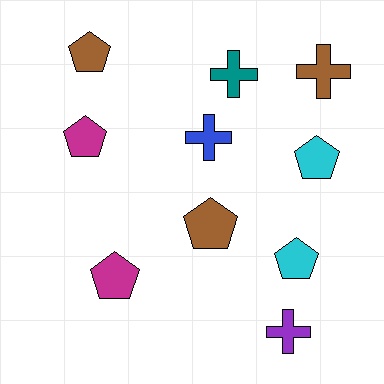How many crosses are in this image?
There are 4 crosses.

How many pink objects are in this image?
There are no pink objects.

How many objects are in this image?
There are 10 objects.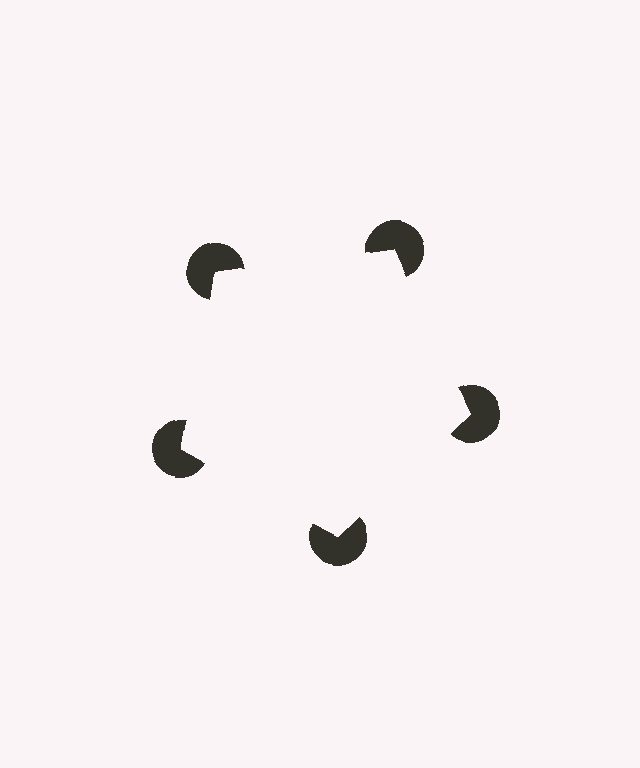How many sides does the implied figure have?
5 sides.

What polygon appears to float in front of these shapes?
An illusory pentagon — its edges are inferred from the aligned wedge cuts in the pac-man discs, not physically drawn.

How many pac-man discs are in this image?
There are 5 — one at each vertex of the illusory pentagon.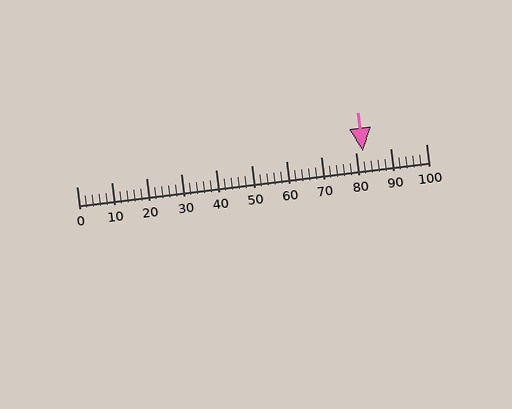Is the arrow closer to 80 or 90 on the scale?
The arrow is closer to 80.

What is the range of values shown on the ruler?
The ruler shows values from 0 to 100.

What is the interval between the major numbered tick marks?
The major tick marks are spaced 10 units apart.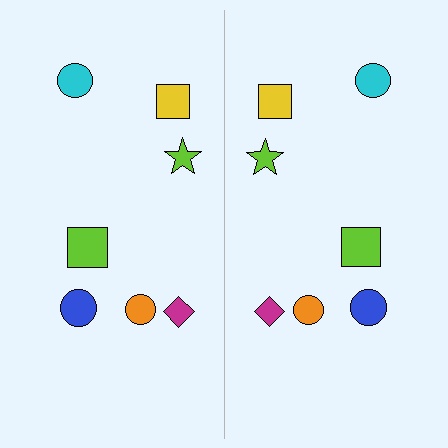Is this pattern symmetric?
Yes, this pattern has bilateral (reflection) symmetry.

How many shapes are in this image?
There are 14 shapes in this image.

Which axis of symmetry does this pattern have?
The pattern has a vertical axis of symmetry running through the center of the image.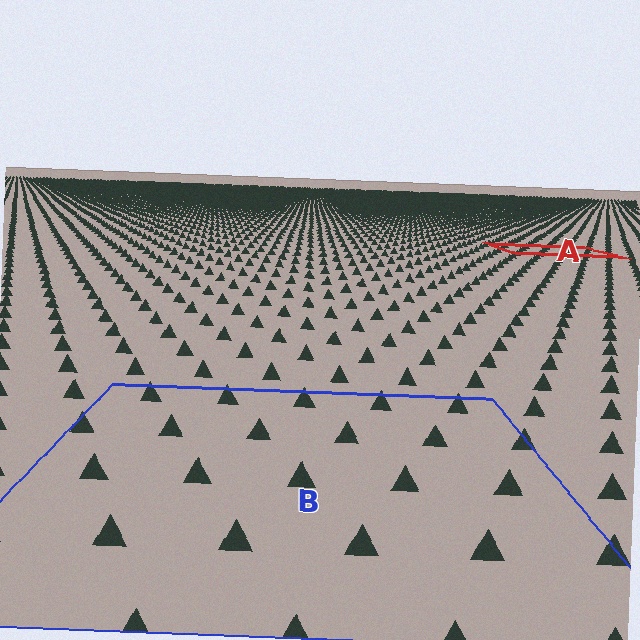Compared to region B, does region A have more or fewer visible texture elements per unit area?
Region A has more texture elements per unit area — they are packed more densely because it is farther away.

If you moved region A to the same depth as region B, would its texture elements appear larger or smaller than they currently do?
They would appear larger. At a closer depth, the same texture elements are projected at a bigger on-screen size.